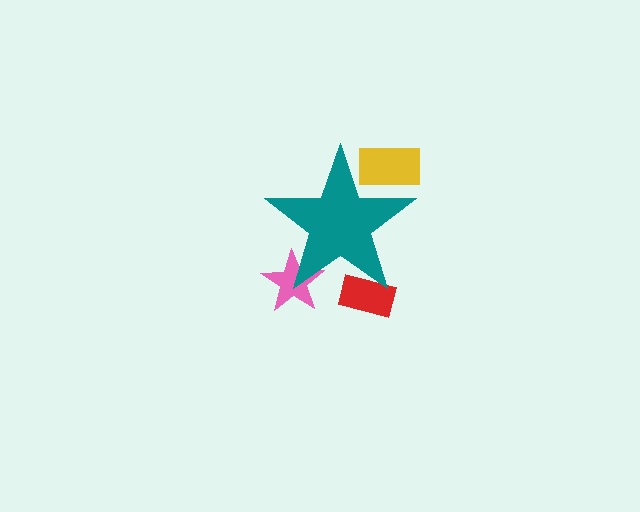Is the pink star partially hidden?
Yes, the pink star is partially hidden behind the teal star.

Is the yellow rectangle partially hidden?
Yes, the yellow rectangle is partially hidden behind the teal star.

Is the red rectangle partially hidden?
Yes, the red rectangle is partially hidden behind the teal star.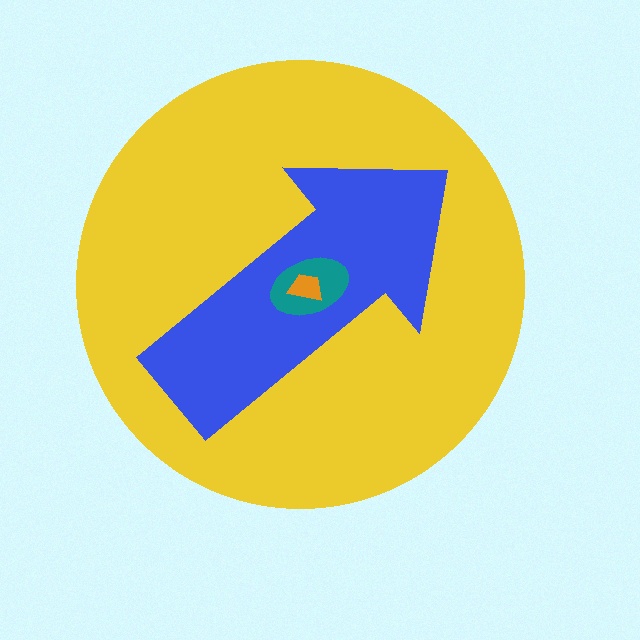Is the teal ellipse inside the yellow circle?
Yes.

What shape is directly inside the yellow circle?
The blue arrow.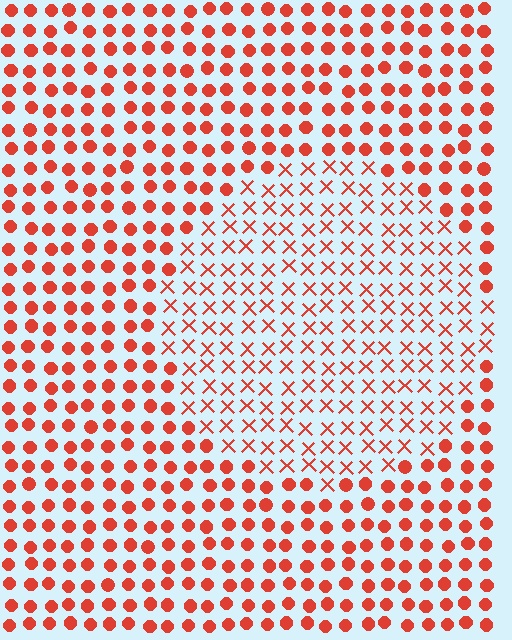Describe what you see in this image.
The image is filled with small red elements arranged in a uniform grid. A circle-shaped region contains X marks, while the surrounding area contains circles. The boundary is defined purely by the change in element shape.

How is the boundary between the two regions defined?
The boundary is defined by a change in element shape: X marks inside vs. circles outside. All elements share the same color and spacing.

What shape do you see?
I see a circle.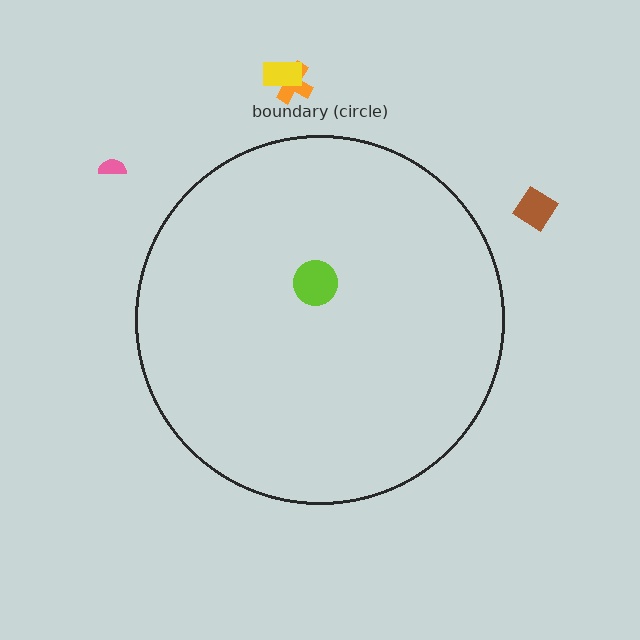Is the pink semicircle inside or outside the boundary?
Outside.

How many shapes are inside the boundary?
1 inside, 4 outside.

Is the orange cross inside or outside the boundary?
Outside.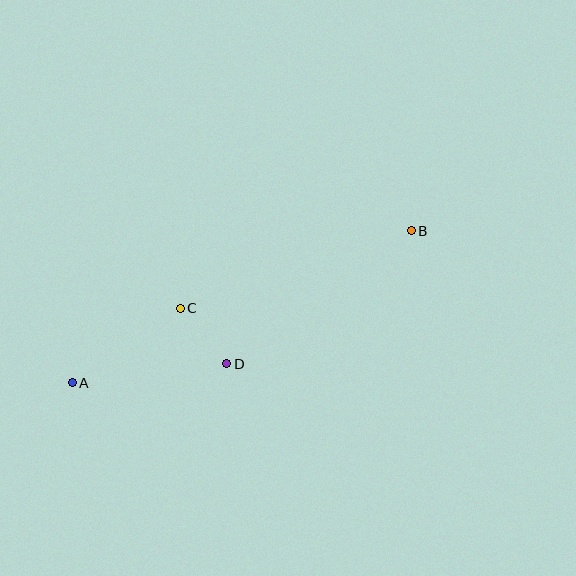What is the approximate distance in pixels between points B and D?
The distance between B and D is approximately 227 pixels.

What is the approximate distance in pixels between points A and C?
The distance between A and C is approximately 131 pixels.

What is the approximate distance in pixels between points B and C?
The distance between B and C is approximately 243 pixels.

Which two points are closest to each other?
Points C and D are closest to each other.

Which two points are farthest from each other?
Points A and B are farthest from each other.